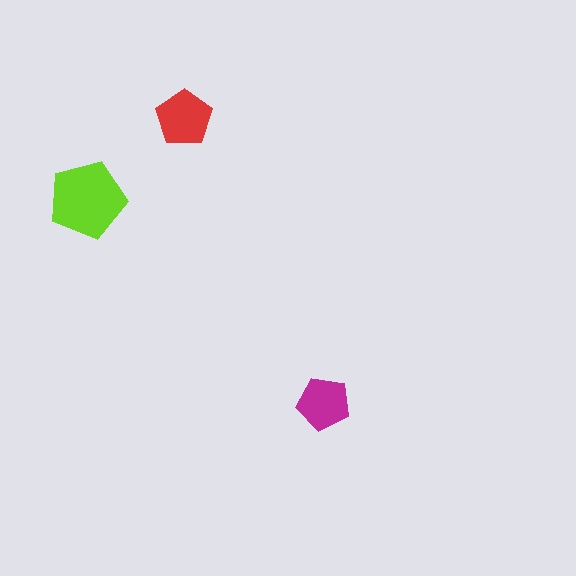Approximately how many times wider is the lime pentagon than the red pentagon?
About 1.5 times wider.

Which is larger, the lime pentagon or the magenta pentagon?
The lime one.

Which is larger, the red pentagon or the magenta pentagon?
The red one.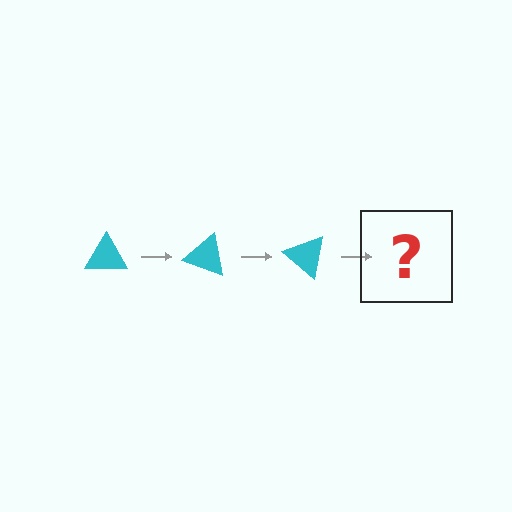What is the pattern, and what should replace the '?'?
The pattern is that the triangle rotates 20 degrees each step. The '?' should be a cyan triangle rotated 60 degrees.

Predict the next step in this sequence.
The next step is a cyan triangle rotated 60 degrees.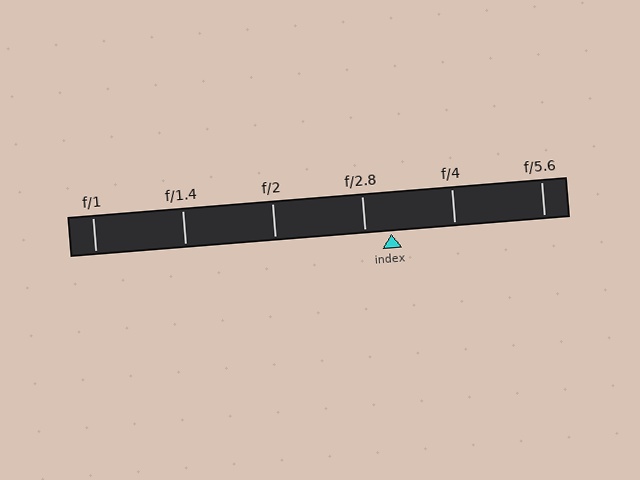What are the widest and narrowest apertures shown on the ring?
The widest aperture shown is f/1 and the narrowest is f/5.6.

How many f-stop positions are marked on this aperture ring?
There are 6 f-stop positions marked.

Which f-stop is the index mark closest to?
The index mark is closest to f/2.8.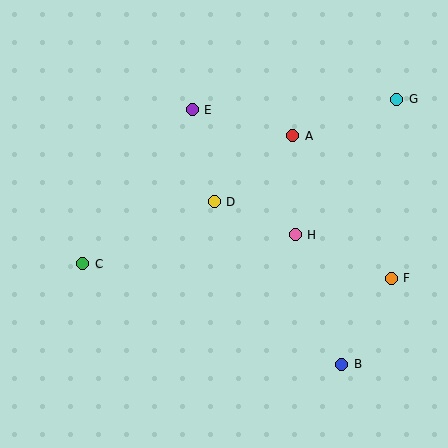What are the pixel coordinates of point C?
Point C is at (83, 264).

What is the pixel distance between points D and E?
The distance between D and E is 95 pixels.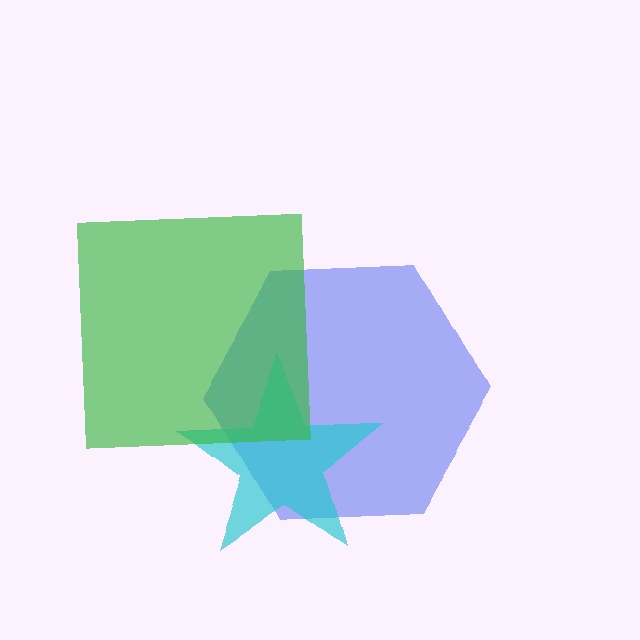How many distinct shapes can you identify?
There are 3 distinct shapes: a blue hexagon, a cyan star, a green square.